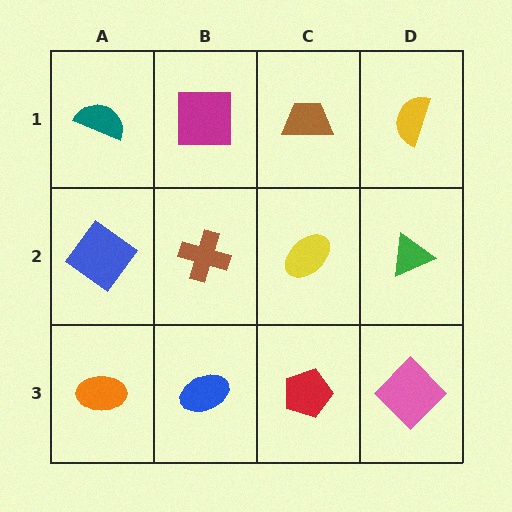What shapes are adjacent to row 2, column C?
A brown trapezoid (row 1, column C), a red pentagon (row 3, column C), a brown cross (row 2, column B), a green triangle (row 2, column D).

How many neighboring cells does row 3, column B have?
3.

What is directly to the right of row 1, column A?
A magenta square.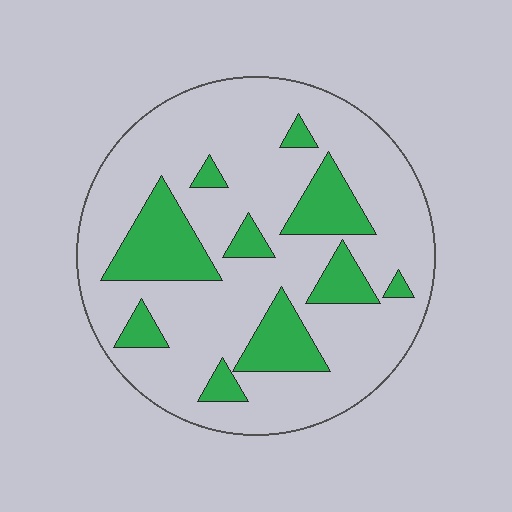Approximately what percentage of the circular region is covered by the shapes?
Approximately 25%.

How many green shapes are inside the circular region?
10.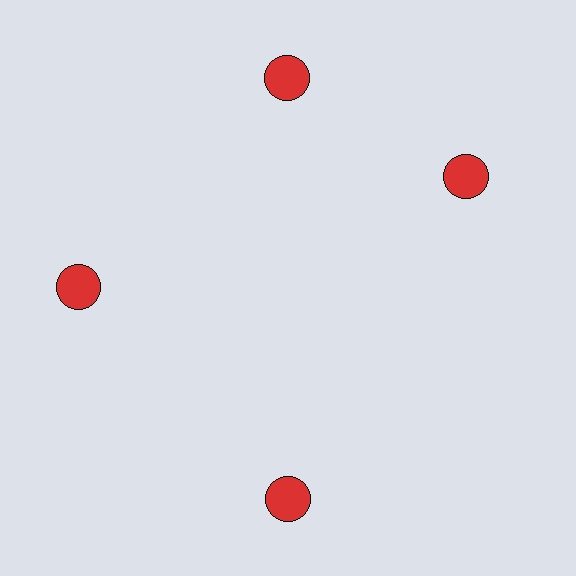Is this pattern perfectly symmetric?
No. The 4 red circles are arranged in a ring, but one element near the 3 o'clock position is rotated out of alignment along the ring, breaking the 4-fold rotational symmetry.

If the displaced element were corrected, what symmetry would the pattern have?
It would have 4-fold rotational symmetry — the pattern would map onto itself every 90 degrees.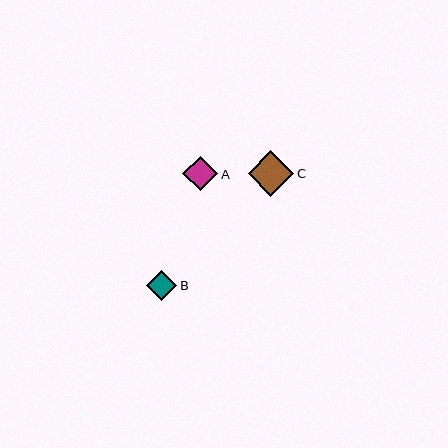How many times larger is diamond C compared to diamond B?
Diamond C is approximately 1.5 times the size of diamond B.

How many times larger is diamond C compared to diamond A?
Diamond C is approximately 1.3 times the size of diamond A.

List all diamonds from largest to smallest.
From largest to smallest: C, A, B.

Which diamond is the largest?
Diamond C is the largest with a size of approximately 46 pixels.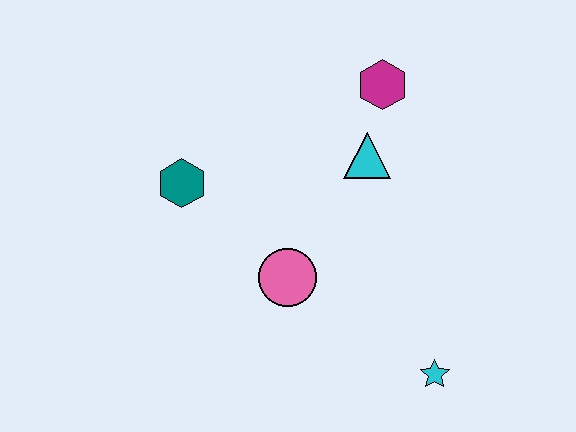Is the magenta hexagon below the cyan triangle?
No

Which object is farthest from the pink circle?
The magenta hexagon is farthest from the pink circle.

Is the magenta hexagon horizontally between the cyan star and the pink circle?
Yes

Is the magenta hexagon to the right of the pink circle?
Yes